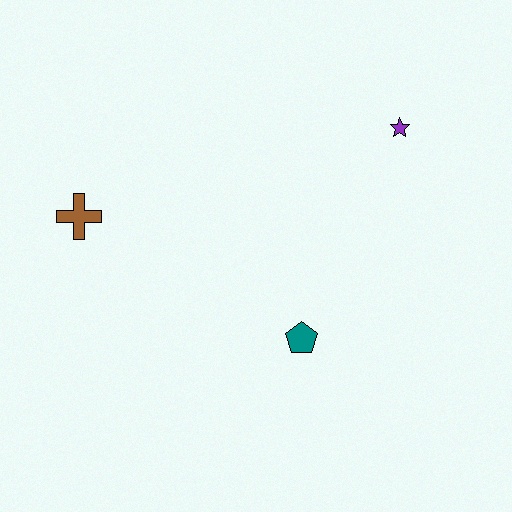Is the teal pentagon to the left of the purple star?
Yes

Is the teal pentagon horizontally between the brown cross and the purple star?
Yes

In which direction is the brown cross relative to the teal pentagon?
The brown cross is to the left of the teal pentagon.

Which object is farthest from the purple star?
The brown cross is farthest from the purple star.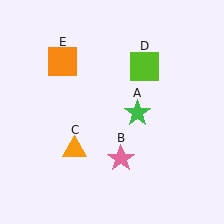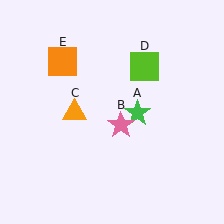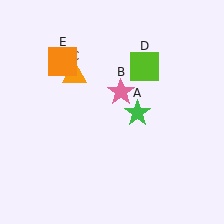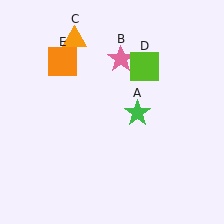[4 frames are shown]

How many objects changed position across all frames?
2 objects changed position: pink star (object B), orange triangle (object C).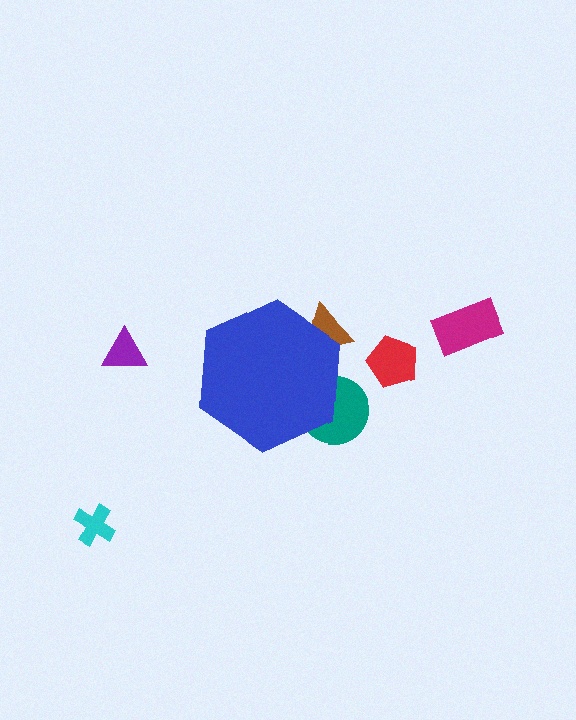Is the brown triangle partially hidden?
Yes, the brown triangle is partially hidden behind the blue hexagon.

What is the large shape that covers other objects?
A blue hexagon.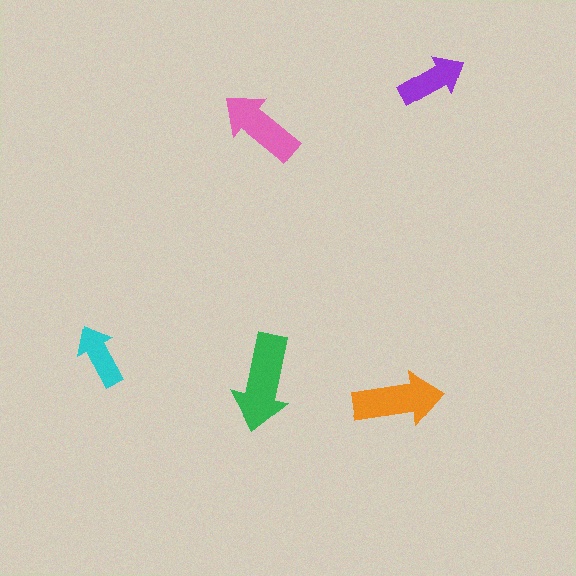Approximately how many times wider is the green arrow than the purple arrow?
About 1.5 times wider.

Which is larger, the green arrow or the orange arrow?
The green one.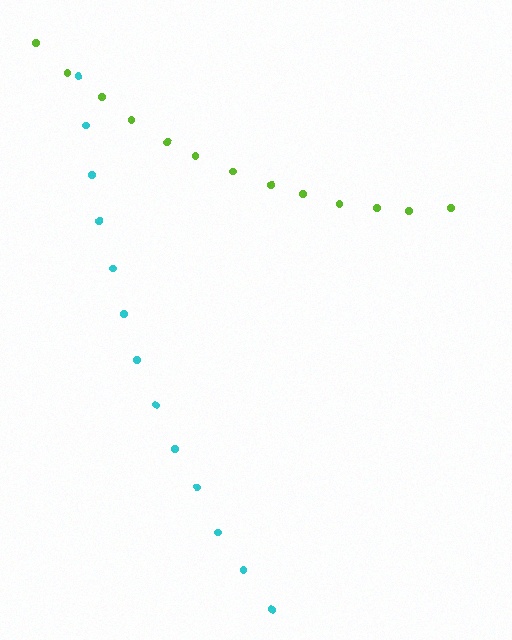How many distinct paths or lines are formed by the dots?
There are 2 distinct paths.